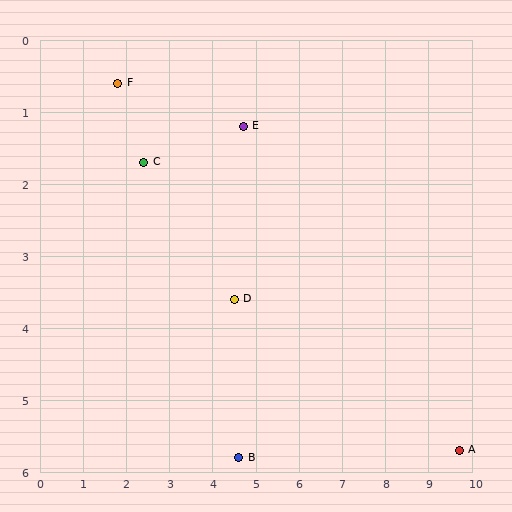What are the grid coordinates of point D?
Point D is at approximately (4.5, 3.6).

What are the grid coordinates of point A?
Point A is at approximately (9.7, 5.7).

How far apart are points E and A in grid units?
Points E and A are about 6.7 grid units apart.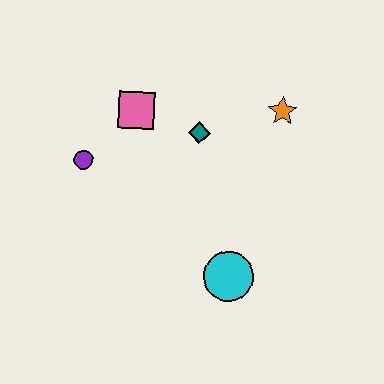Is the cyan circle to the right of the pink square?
Yes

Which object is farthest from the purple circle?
The orange star is farthest from the purple circle.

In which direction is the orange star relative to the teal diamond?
The orange star is to the right of the teal diamond.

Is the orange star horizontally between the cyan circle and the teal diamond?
No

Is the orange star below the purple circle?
No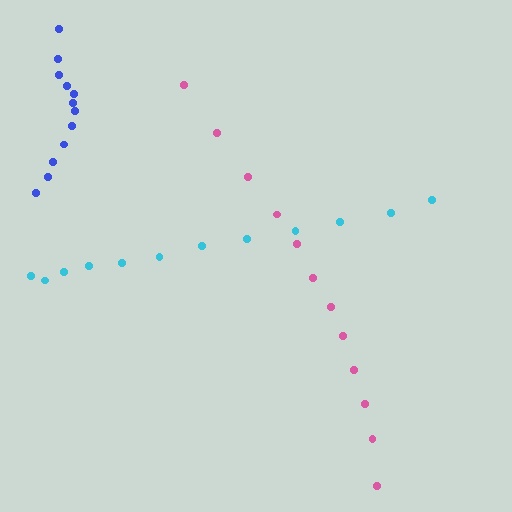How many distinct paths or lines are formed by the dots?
There are 3 distinct paths.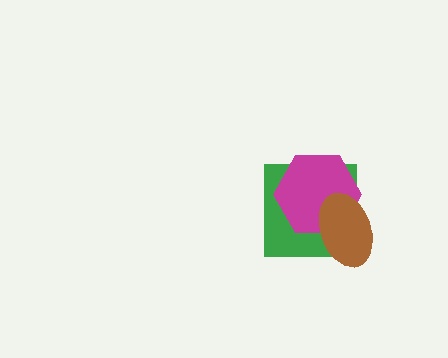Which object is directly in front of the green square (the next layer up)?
The magenta hexagon is directly in front of the green square.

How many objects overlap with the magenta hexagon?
2 objects overlap with the magenta hexagon.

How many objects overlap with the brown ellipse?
2 objects overlap with the brown ellipse.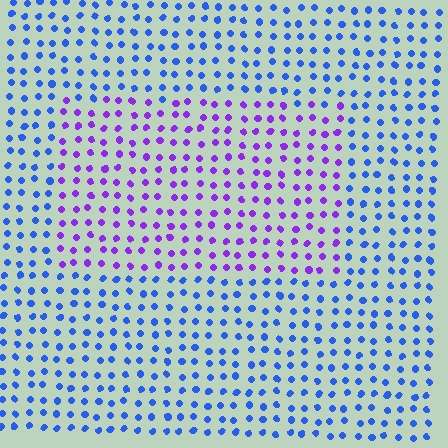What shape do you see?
I see a rectangle.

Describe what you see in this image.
The image is filled with small blue elements in a uniform arrangement. A rectangle-shaped region is visible where the elements are tinted to a slightly different hue, forming a subtle color boundary.